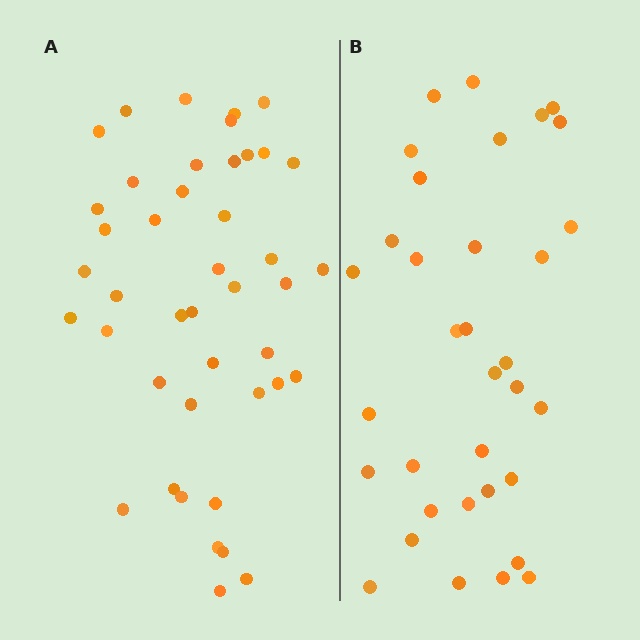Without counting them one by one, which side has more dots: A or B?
Region A (the left region) has more dots.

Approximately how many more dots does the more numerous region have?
Region A has roughly 8 or so more dots than region B.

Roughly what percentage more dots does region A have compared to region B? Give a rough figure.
About 25% more.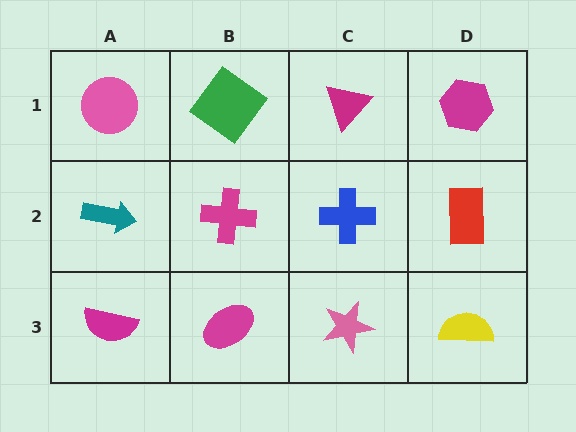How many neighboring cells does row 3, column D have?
2.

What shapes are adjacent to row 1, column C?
A blue cross (row 2, column C), a green diamond (row 1, column B), a magenta hexagon (row 1, column D).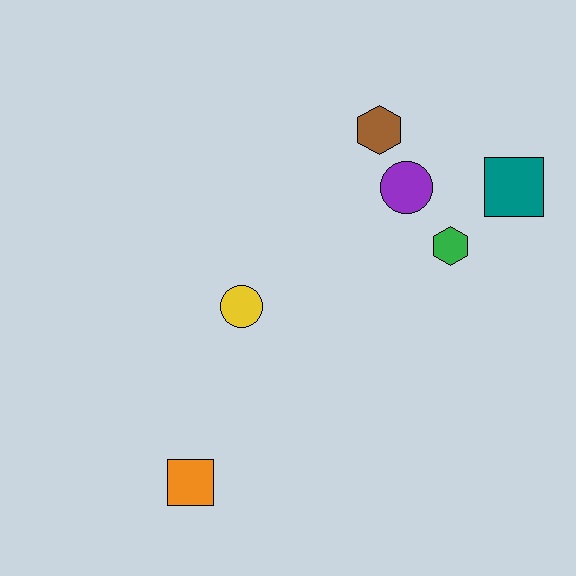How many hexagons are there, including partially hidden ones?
There are 2 hexagons.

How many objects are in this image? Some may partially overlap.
There are 6 objects.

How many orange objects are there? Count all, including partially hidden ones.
There is 1 orange object.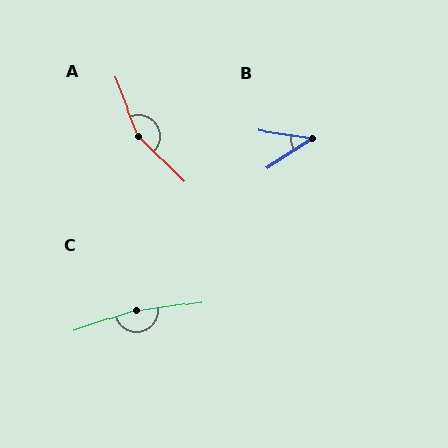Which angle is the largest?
C, at approximately 169 degrees.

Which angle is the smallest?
B, at approximately 41 degrees.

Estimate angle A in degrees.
Approximately 156 degrees.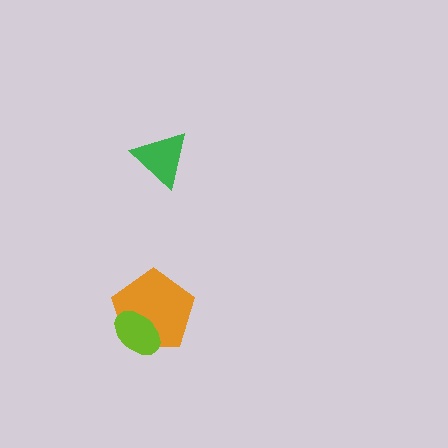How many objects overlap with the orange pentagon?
1 object overlaps with the orange pentagon.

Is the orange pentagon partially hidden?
Yes, it is partially covered by another shape.